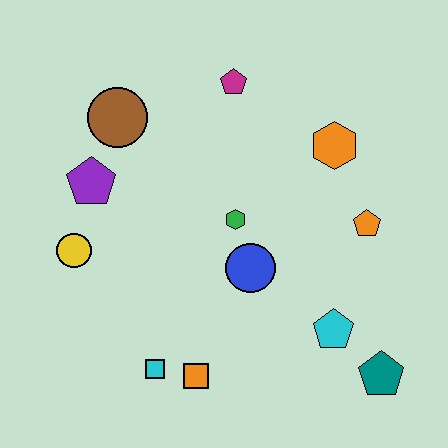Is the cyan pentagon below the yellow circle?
Yes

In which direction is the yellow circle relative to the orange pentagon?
The yellow circle is to the left of the orange pentagon.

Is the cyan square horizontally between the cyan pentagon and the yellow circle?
Yes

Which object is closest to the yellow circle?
The purple pentagon is closest to the yellow circle.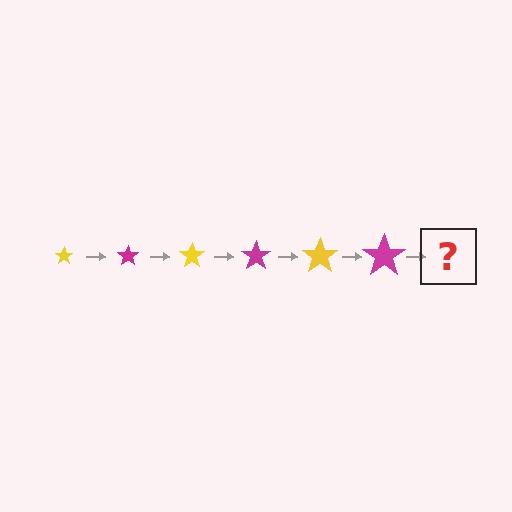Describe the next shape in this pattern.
It should be a yellow star, larger than the previous one.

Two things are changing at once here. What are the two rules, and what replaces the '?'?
The two rules are that the star grows larger each step and the color cycles through yellow and magenta. The '?' should be a yellow star, larger than the previous one.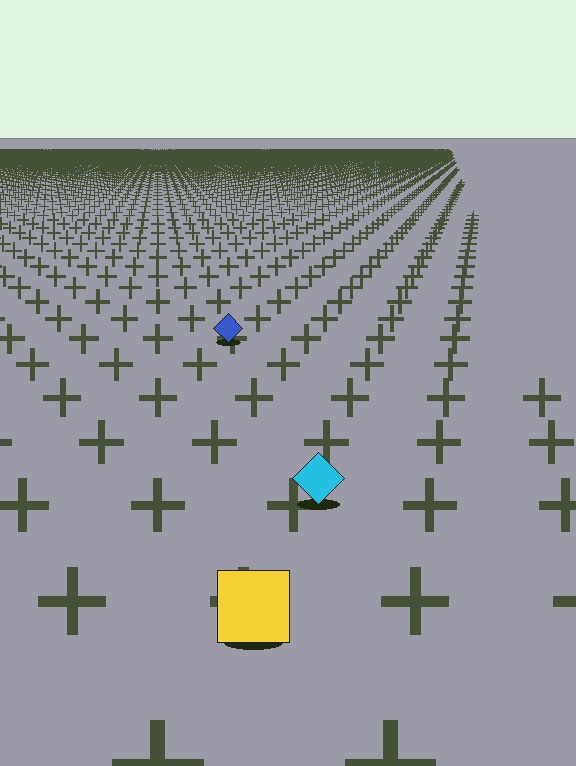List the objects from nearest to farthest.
From nearest to farthest: the yellow square, the cyan diamond, the blue diamond.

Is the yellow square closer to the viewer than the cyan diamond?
Yes. The yellow square is closer — you can tell from the texture gradient: the ground texture is coarser near it.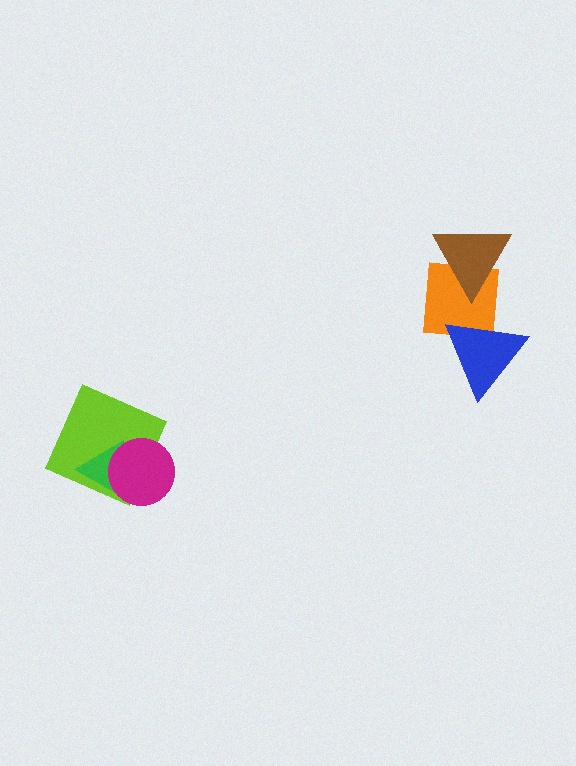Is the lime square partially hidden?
Yes, it is partially covered by another shape.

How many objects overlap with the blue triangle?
1 object overlaps with the blue triangle.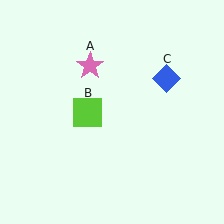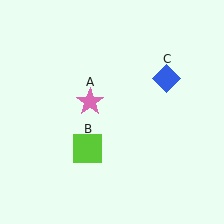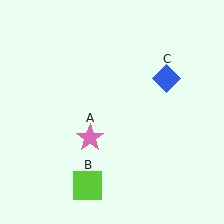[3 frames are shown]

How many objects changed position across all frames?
2 objects changed position: pink star (object A), lime square (object B).